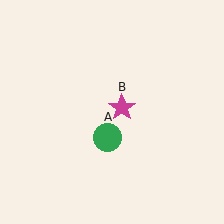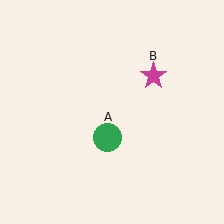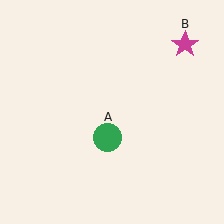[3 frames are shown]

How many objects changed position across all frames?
1 object changed position: magenta star (object B).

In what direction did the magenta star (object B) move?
The magenta star (object B) moved up and to the right.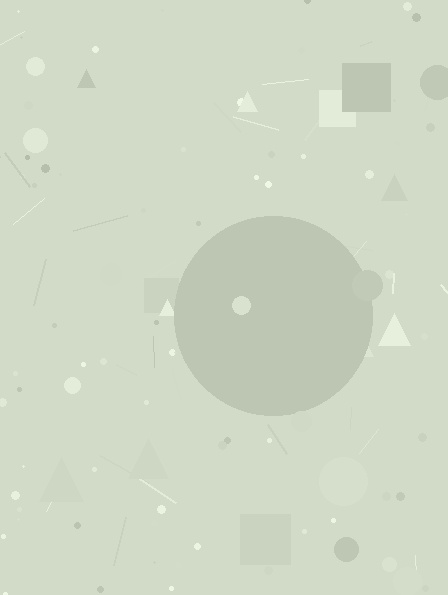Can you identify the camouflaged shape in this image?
The camouflaged shape is a circle.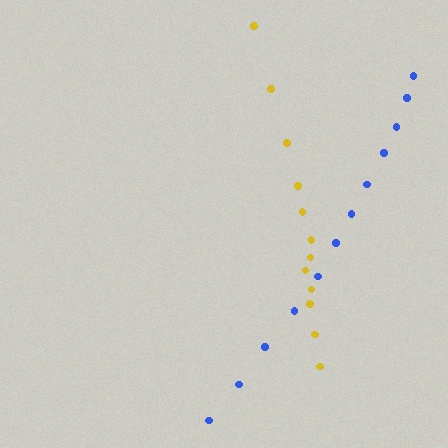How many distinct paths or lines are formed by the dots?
There are 2 distinct paths.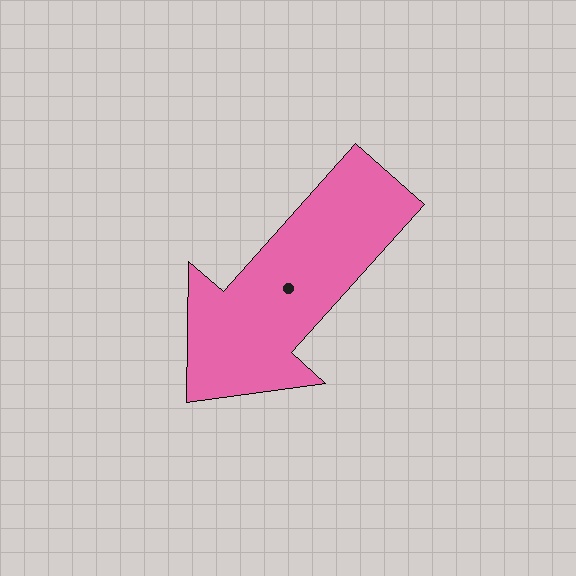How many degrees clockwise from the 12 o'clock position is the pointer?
Approximately 222 degrees.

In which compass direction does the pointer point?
Southwest.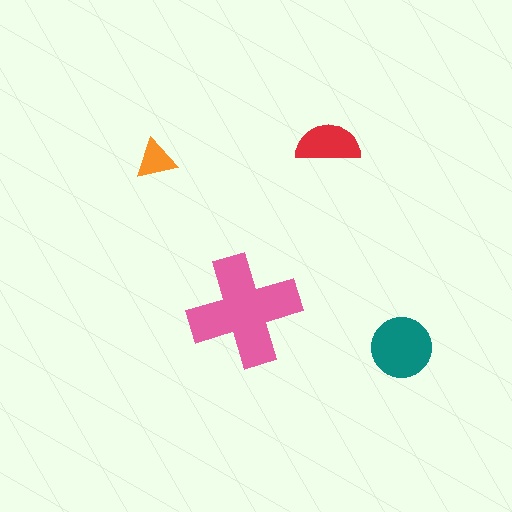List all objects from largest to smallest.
The pink cross, the teal circle, the red semicircle, the orange triangle.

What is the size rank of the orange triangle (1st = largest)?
4th.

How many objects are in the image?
There are 4 objects in the image.